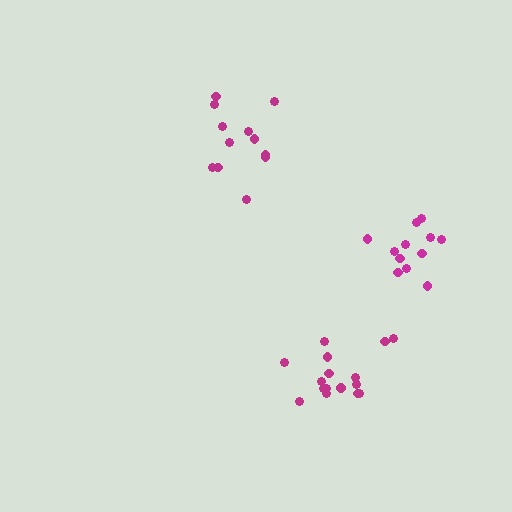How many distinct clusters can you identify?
There are 3 distinct clusters.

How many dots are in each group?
Group 1: 12 dots, Group 2: 12 dots, Group 3: 16 dots (40 total).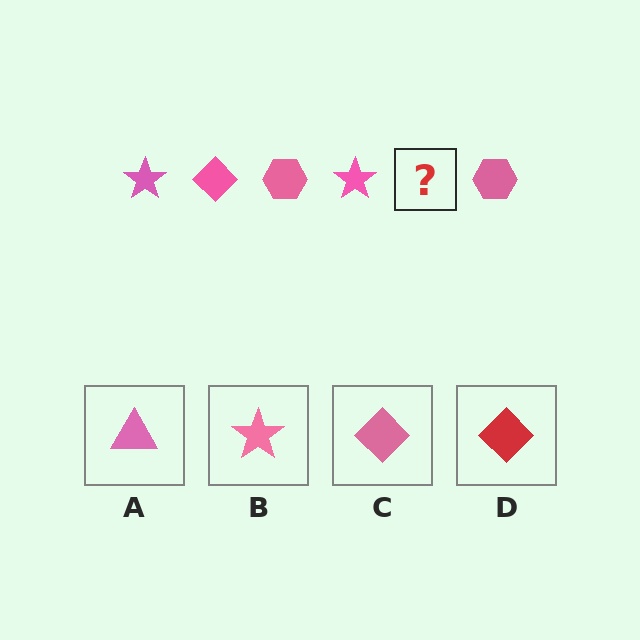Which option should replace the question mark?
Option C.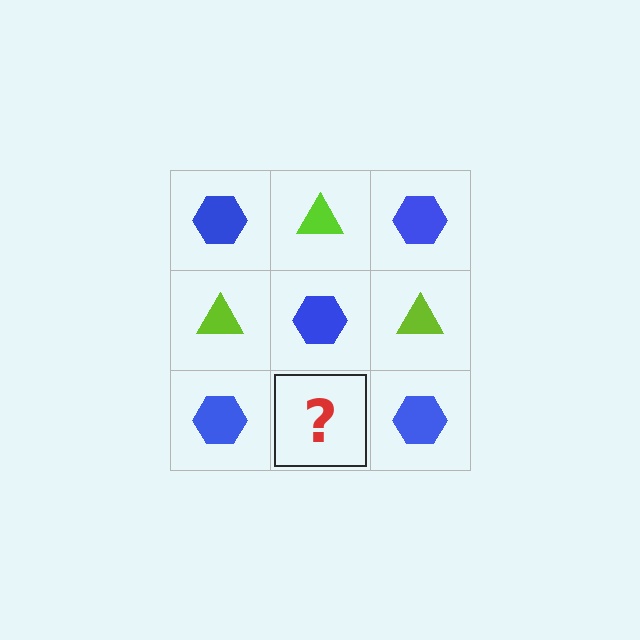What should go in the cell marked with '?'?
The missing cell should contain a lime triangle.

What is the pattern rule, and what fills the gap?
The rule is that it alternates blue hexagon and lime triangle in a checkerboard pattern. The gap should be filled with a lime triangle.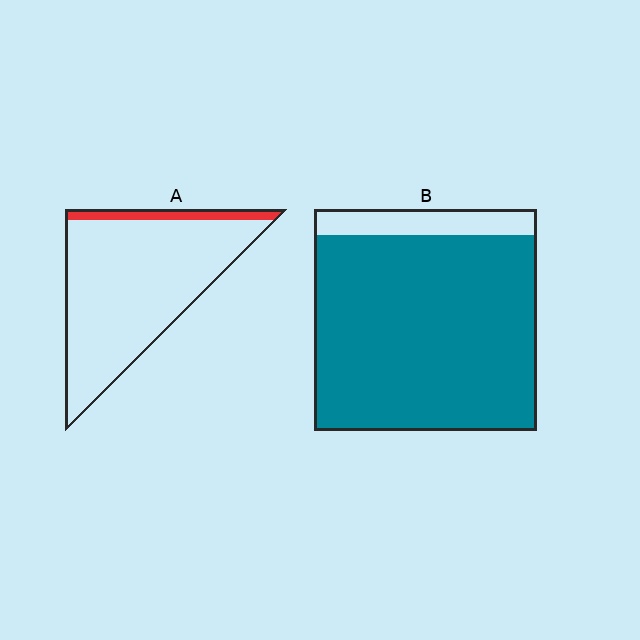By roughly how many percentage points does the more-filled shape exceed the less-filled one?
By roughly 80 percentage points (B over A).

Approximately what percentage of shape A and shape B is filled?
A is approximately 10% and B is approximately 90%.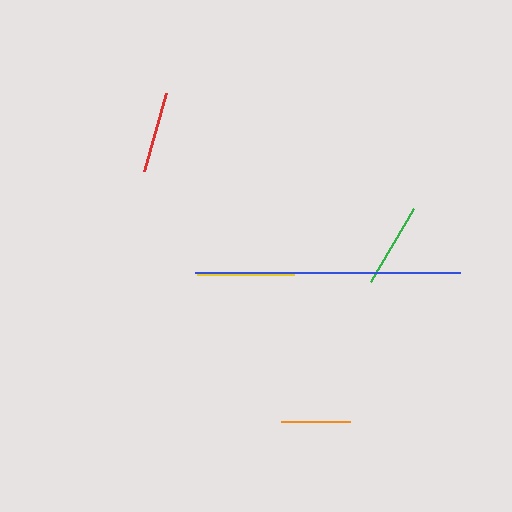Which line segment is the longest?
The blue line is the longest at approximately 265 pixels.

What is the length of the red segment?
The red segment is approximately 81 pixels long.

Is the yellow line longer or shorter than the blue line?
The blue line is longer than the yellow line.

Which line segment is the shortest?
The orange line is the shortest at approximately 69 pixels.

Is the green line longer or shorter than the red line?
The green line is longer than the red line.